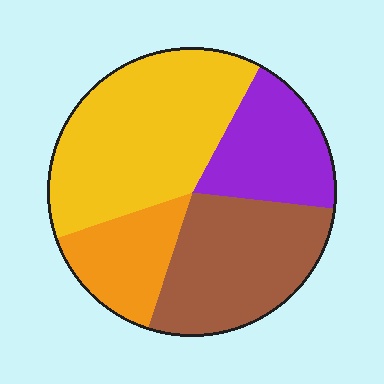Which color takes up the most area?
Yellow, at roughly 40%.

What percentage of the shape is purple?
Purple takes up about one fifth (1/5) of the shape.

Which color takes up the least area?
Orange, at roughly 15%.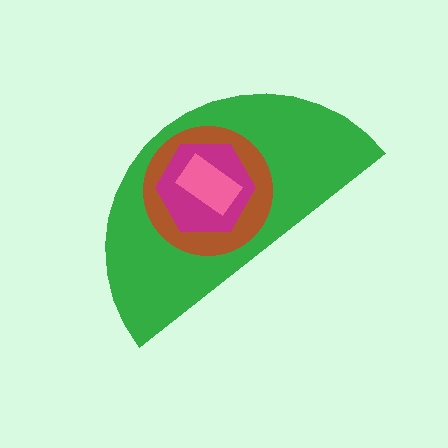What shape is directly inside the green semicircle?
The brown circle.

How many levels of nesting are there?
4.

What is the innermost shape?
The pink rectangle.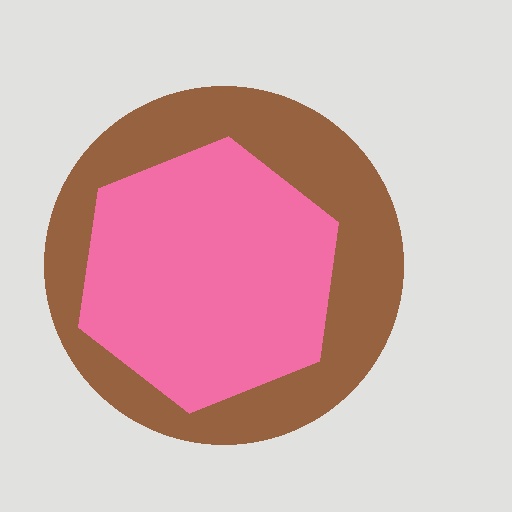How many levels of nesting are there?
2.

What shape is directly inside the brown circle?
The pink hexagon.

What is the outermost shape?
The brown circle.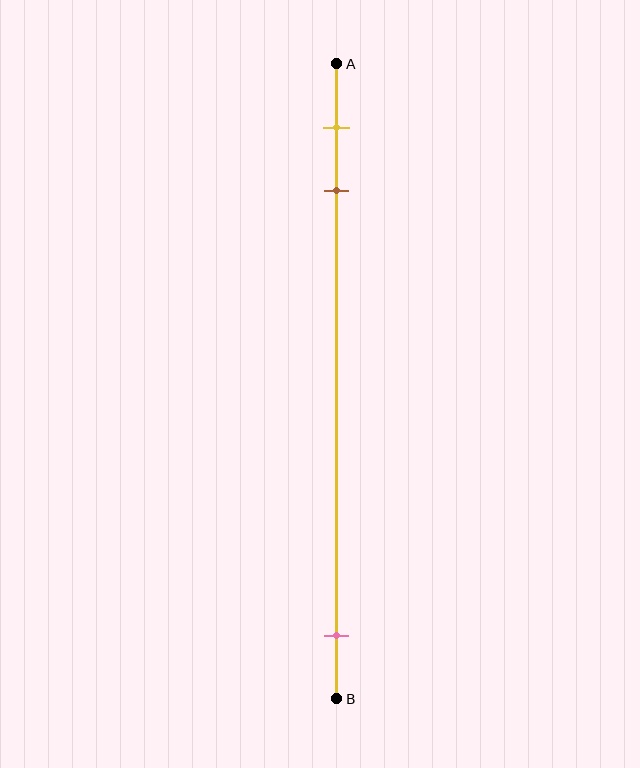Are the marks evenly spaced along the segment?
No, the marks are not evenly spaced.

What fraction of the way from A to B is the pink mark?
The pink mark is approximately 90% (0.9) of the way from A to B.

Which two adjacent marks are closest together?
The yellow and brown marks are the closest adjacent pair.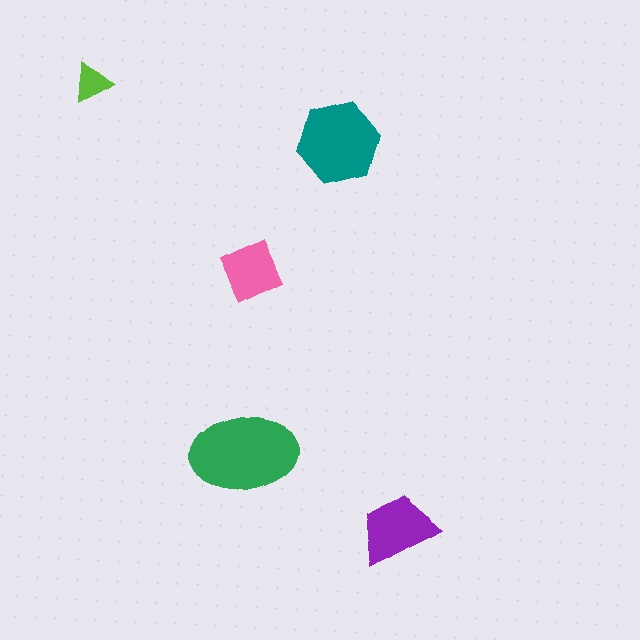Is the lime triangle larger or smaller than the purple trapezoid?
Smaller.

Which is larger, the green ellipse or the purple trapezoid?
The green ellipse.